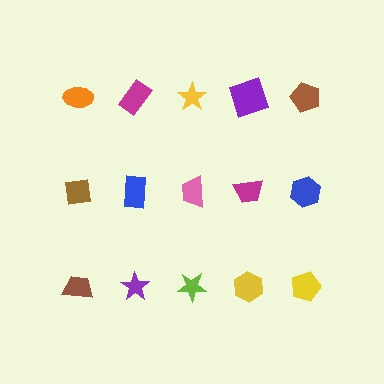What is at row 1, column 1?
An orange ellipse.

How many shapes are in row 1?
5 shapes.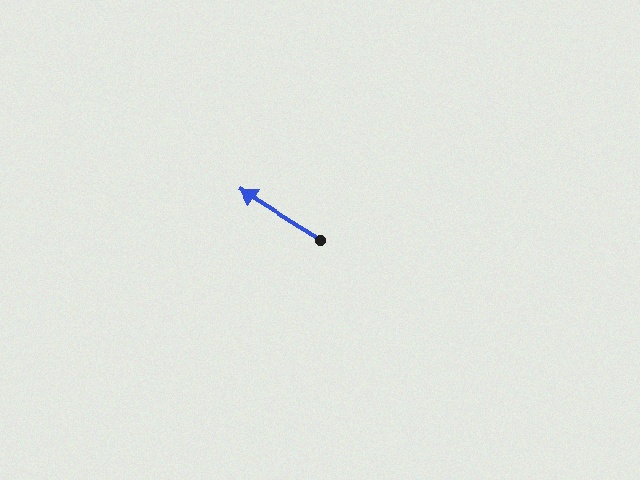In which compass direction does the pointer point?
Northwest.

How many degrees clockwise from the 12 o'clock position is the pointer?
Approximately 302 degrees.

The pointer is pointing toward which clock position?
Roughly 10 o'clock.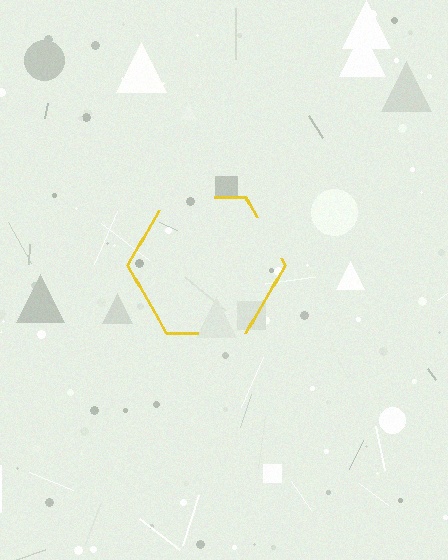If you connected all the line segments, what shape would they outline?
They would outline a hexagon.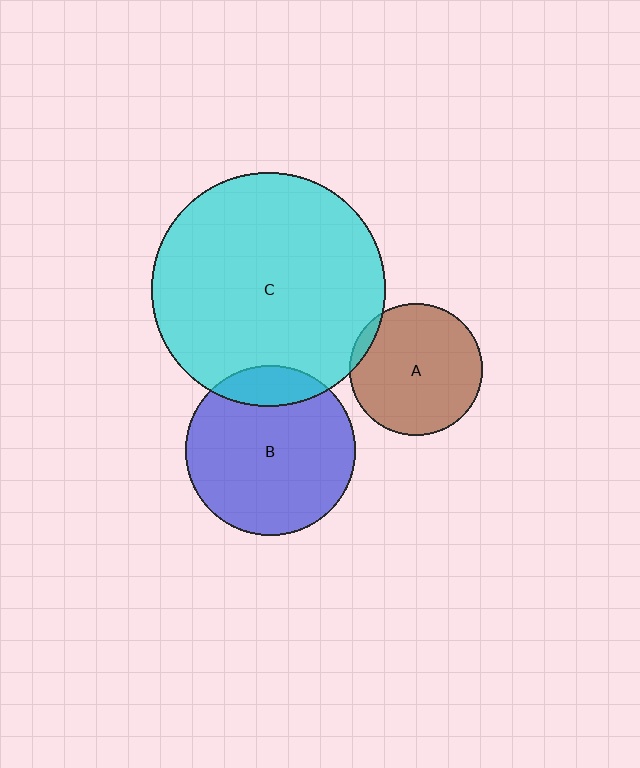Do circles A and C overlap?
Yes.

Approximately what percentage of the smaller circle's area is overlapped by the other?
Approximately 5%.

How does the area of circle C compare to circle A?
Approximately 3.1 times.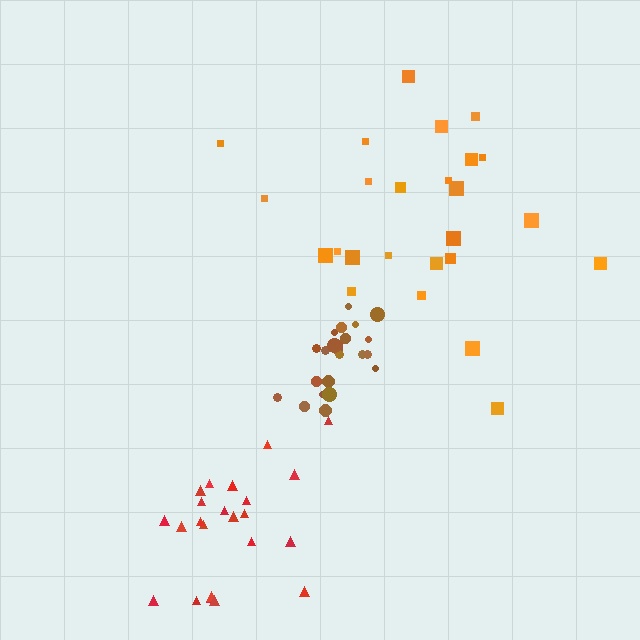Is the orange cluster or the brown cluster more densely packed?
Brown.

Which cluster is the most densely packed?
Brown.